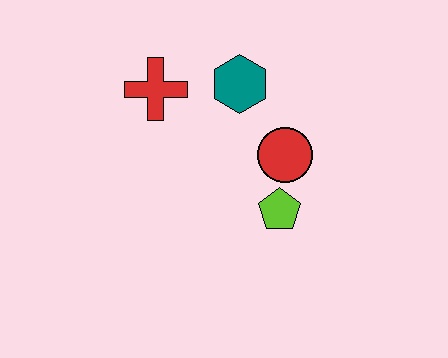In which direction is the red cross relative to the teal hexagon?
The red cross is to the left of the teal hexagon.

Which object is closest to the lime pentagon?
The red circle is closest to the lime pentagon.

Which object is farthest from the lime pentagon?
The red cross is farthest from the lime pentagon.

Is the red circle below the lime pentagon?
No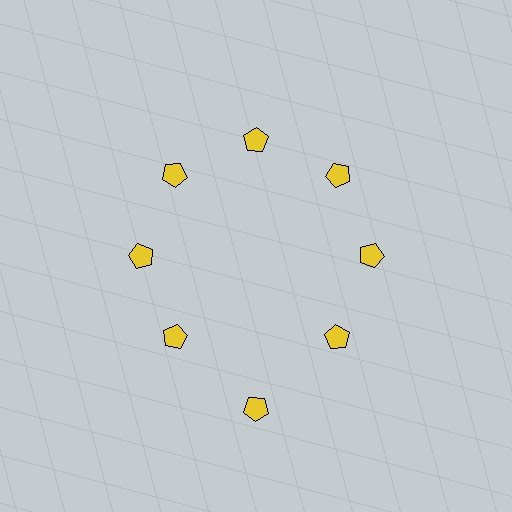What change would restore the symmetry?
The symmetry would be restored by moving it inward, back onto the ring so that all 8 pentagons sit at equal angles and equal distance from the center.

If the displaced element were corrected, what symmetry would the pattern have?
It would have 8-fold rotational symmetry — the pattern would map onto itself every 45 degrees.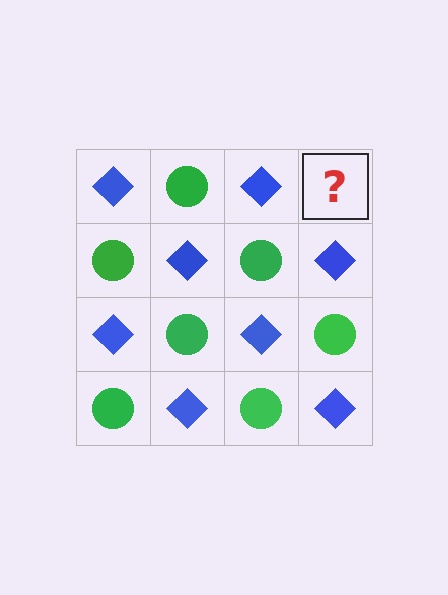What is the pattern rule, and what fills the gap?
The rule is that it alternates blue diamond and green circle in a checkerboard pattern. The gap should be filled with a green circle.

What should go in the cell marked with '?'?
The missing cell should contain a green circle.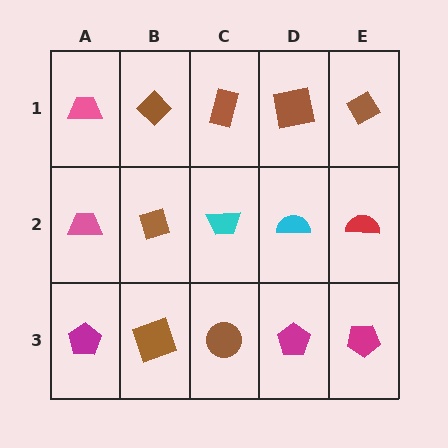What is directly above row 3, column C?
A cyan trapezoid.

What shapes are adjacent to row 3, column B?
A brown diamond (row 2, column B), a magenta pentagon (row 3, column A), a brown circle (row 3, column C).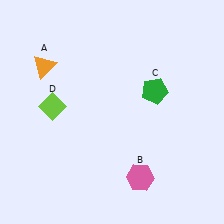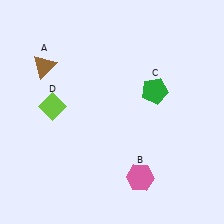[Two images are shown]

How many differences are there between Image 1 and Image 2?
There is 1 difference between the two images.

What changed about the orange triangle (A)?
In Image 1, A is orange. In Image 2, it changed to brown.